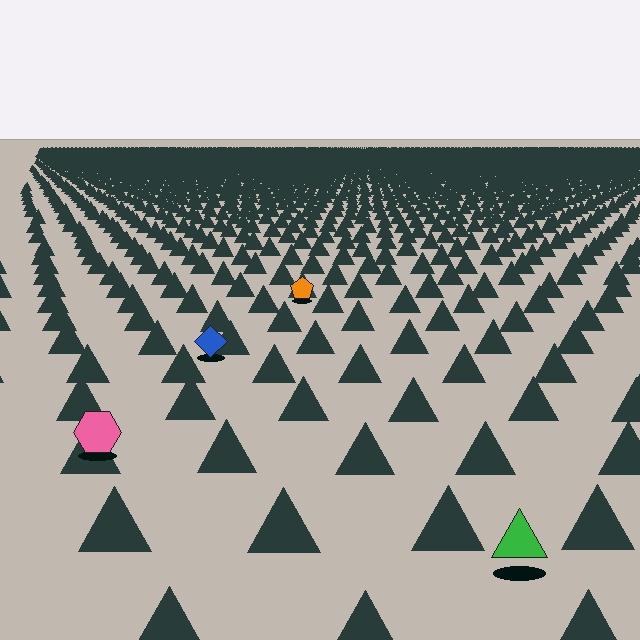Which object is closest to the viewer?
The green triangle is closest. The texture marks near it are larger and more spread out.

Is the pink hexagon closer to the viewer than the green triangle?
No. The green triangle is closer — you can tell from the texture gradient: the ground texture is coarser near it.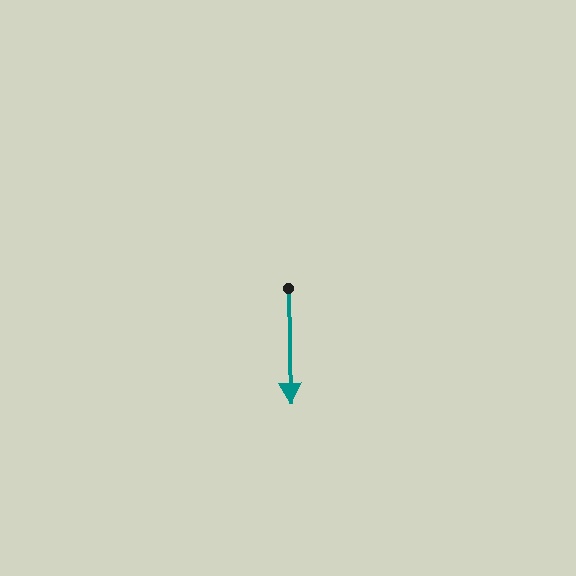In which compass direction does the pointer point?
South.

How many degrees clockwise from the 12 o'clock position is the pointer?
Approximately 179 degrees.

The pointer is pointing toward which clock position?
Roughly 6 o'clock.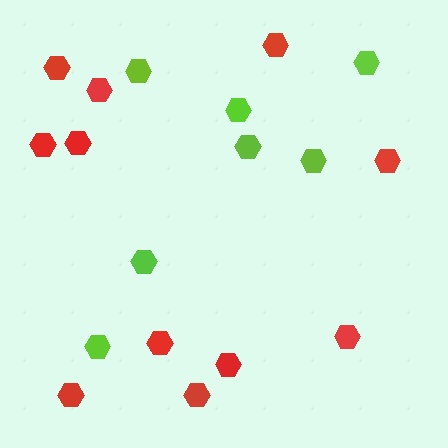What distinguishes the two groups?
There are 2 groups: one group of red hexagons (11) and one group of lime hexagons (7).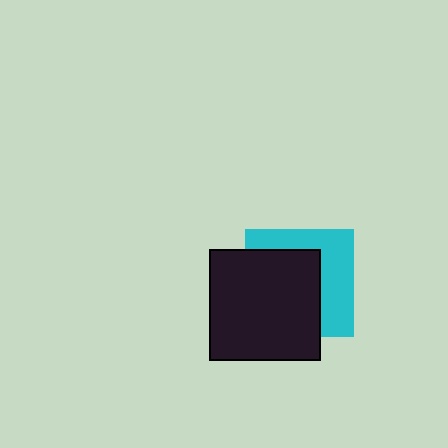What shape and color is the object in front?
The object in front is a black square.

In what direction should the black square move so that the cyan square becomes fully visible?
The black square should move toward the lower-left. That is the shortest direction to clear the overlap and leave the cyan square fully visible.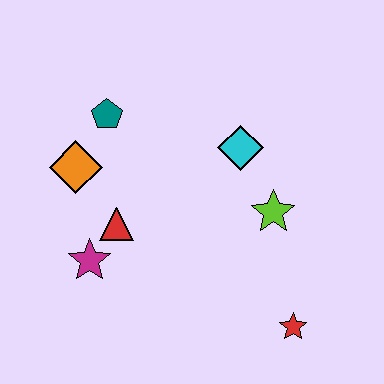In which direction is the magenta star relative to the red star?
The magenta star is to the left of the red star.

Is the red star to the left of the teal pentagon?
No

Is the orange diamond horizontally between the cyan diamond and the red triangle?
No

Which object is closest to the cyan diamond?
The lime star is closest to the cyan diamond.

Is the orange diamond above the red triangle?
Yes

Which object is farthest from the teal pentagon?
The red star is farthest from the teal pentagon.